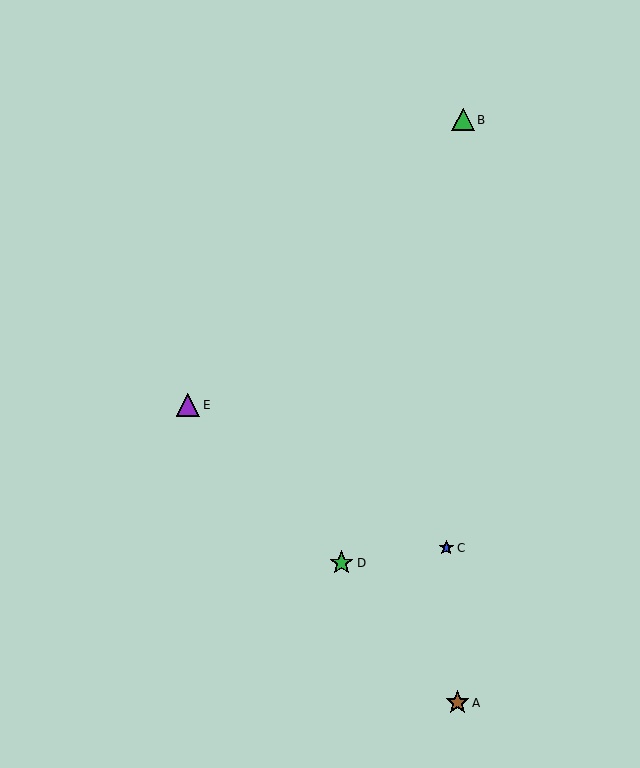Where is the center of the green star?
The center of the green star is at (341, 563).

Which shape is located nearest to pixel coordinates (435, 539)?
The blue star (labeled C) at (446, 548) is nearest to that location.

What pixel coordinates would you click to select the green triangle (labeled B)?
Click at (463, 120) to select the green triangle B.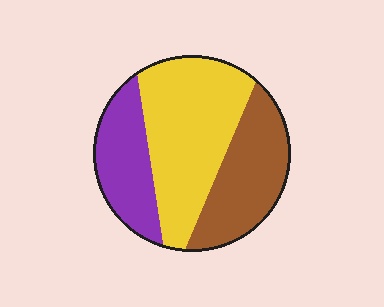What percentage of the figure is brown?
Brown takes up between a quarter and a half of the figure.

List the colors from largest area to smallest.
From largest to smallest: yellow, brown, purple.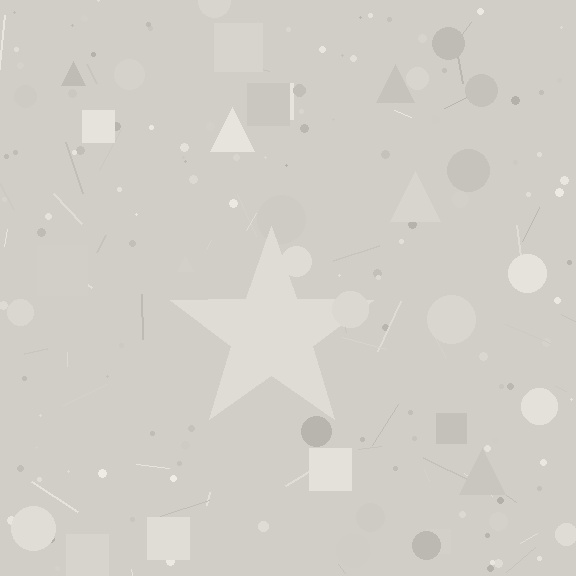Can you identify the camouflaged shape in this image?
The camouflaged shape is a star.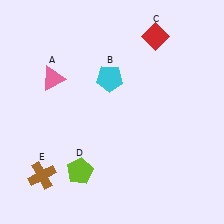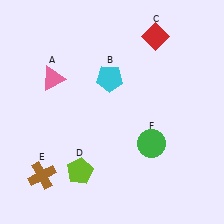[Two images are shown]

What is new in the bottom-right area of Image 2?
A green circle (F) was added in the bottom-right area of Image 2.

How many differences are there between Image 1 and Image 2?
There is 1 difference between the two images.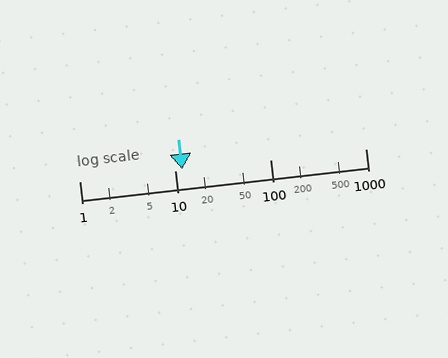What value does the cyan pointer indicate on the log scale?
The pointer indicates approximately 12.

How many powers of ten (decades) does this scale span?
The scale spans 3 decades, from 1 to 1000.